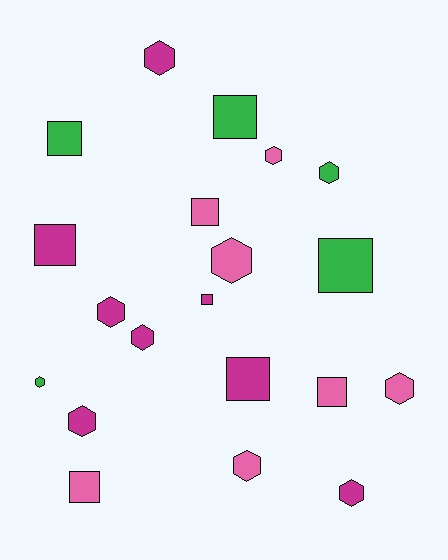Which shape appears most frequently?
Hexagon, with 11 objects.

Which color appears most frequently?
Magenta, with 8 objects.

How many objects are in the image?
There are 20 objects.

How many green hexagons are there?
There are 2 green hexagons.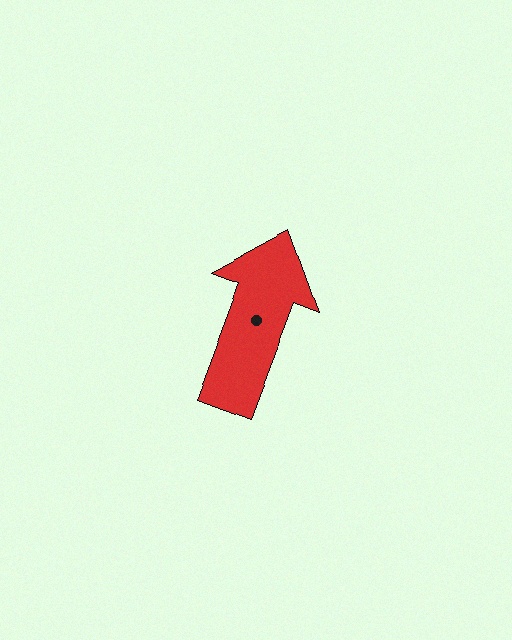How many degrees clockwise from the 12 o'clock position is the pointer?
Approximately 20 degrees.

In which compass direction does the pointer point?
North.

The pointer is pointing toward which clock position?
Roughly 1 o'clock.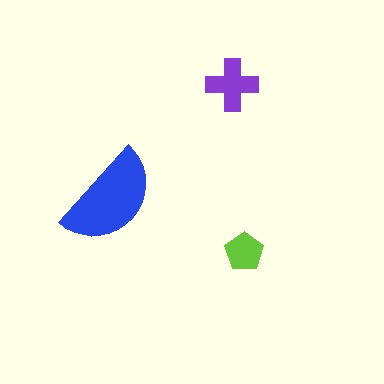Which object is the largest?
The blue semicircle.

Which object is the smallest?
The lime pentagon.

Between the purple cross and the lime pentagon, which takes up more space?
The purple cross.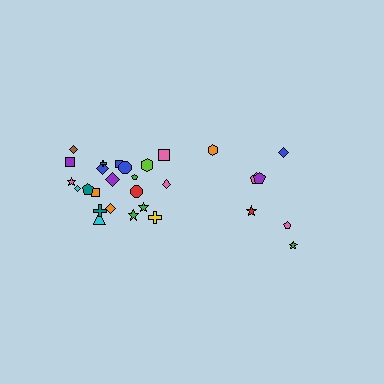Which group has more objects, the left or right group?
The left group.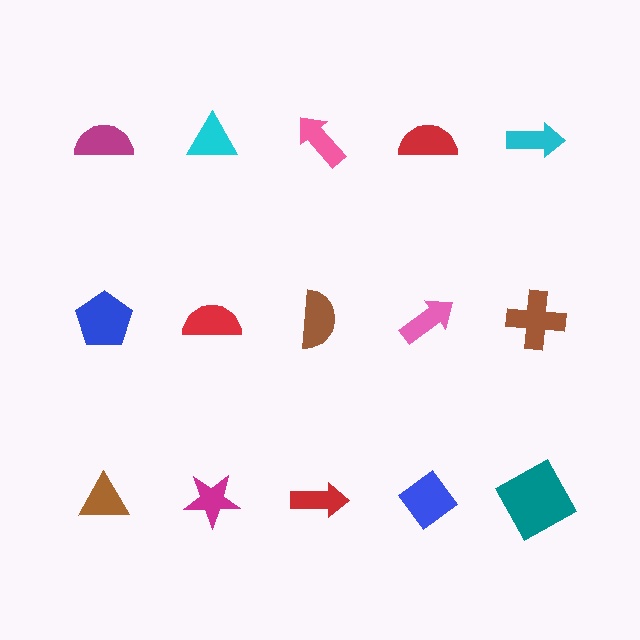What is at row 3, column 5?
A teal square.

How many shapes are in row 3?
5 shapes.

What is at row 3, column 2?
A magenta star.